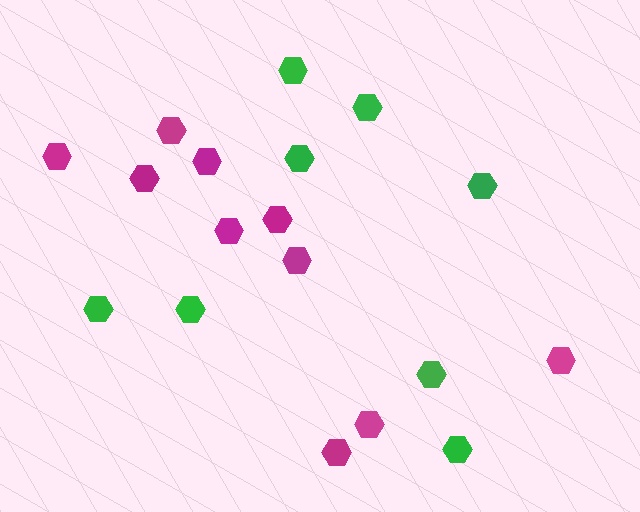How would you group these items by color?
There are 2 groups: one group of magenta hexagons (10) and one group of green hexagons (8).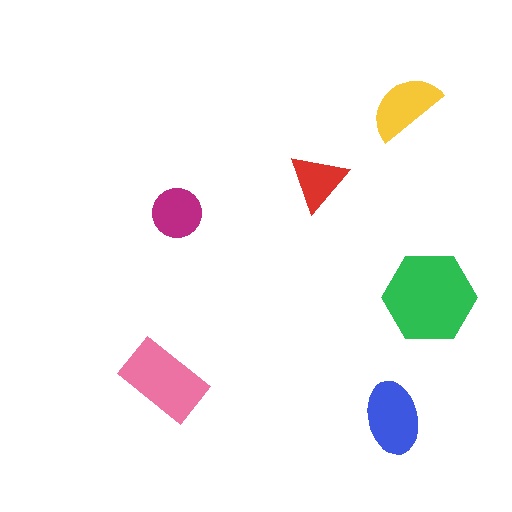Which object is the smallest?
The red triangle.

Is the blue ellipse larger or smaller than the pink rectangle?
Smaller.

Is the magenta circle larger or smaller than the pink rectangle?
Smaller.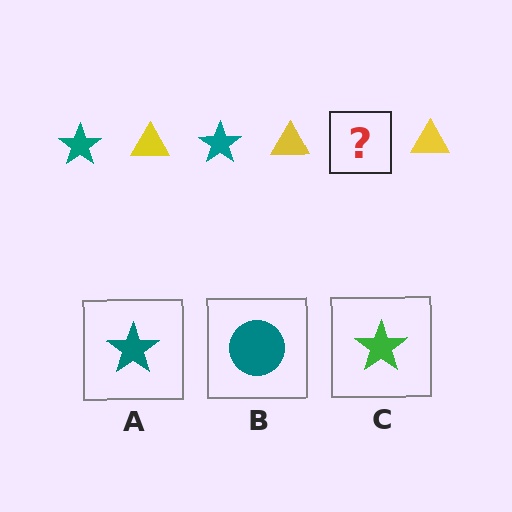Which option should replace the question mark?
Option A.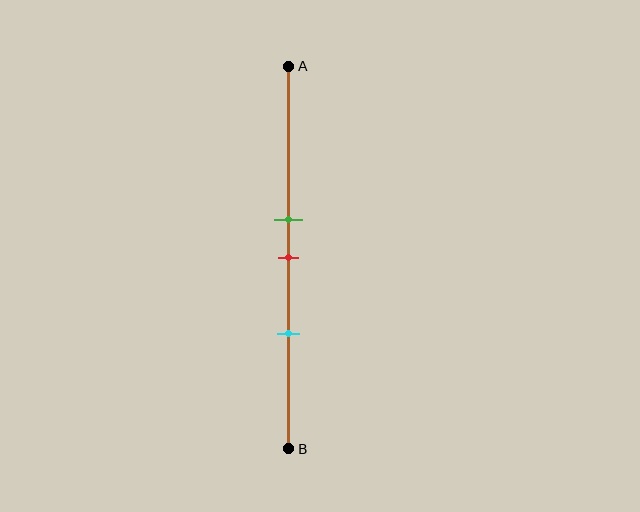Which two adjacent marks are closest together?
The green and red marks are the closest adjacent pair.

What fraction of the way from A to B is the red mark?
The red mark is approximately 50% (0.5) of the way from A to B.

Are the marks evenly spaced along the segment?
Yes, the marks are approximately evenly spaced.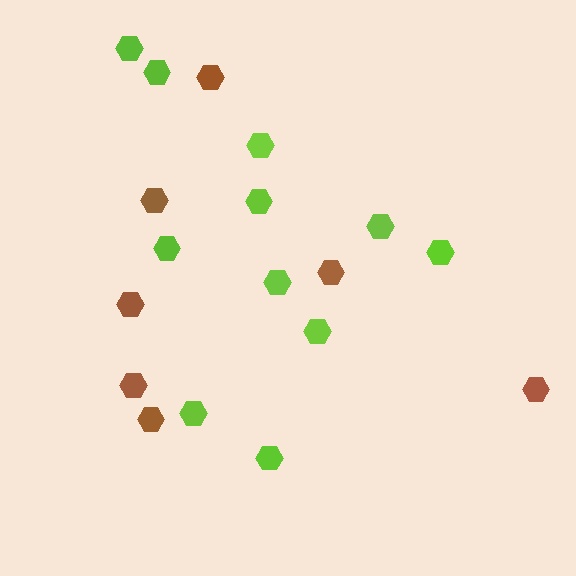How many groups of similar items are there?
There are 2 groups: one group of brown hexagons (7) and one group of lime hexagons (11).